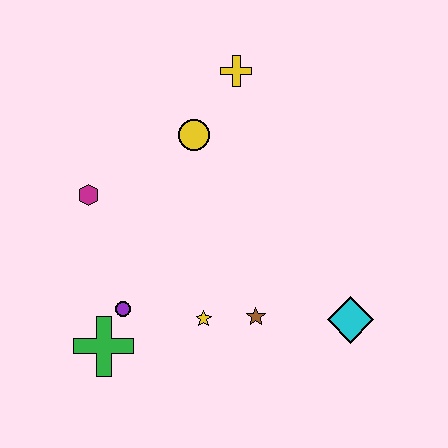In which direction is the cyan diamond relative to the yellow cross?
The cyan diamond is below the yellow cross.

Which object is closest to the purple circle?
The green cross is closest to the purple circle.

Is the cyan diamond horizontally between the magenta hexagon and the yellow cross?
No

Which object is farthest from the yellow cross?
The green cross is farthest from the yellow cross.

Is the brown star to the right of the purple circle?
Yes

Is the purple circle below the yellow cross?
Yes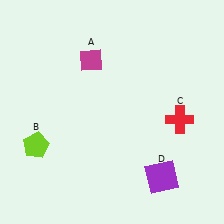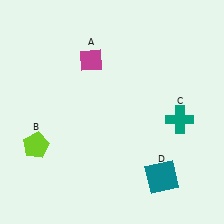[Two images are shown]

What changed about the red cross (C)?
In Image 1, C is red. In Image 2, it changed to teal.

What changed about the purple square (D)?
In Image 1, D is purple. In Image 2, it changed to teal.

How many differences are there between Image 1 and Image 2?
There are 2 differences between the two images.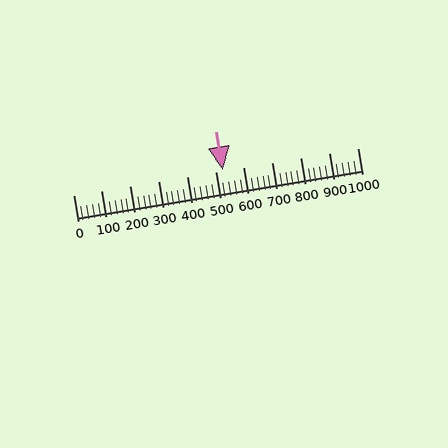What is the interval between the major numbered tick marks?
The major tick marks are spaced 100 units apart.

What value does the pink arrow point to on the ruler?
The pink arrow points to approximately 526.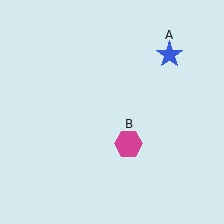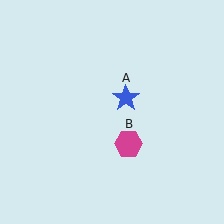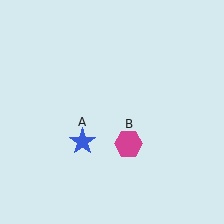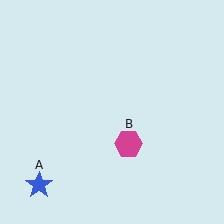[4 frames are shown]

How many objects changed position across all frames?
1 object changed position: blue star (object A).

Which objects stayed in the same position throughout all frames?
Magenta hexagon (object B) remained stationary.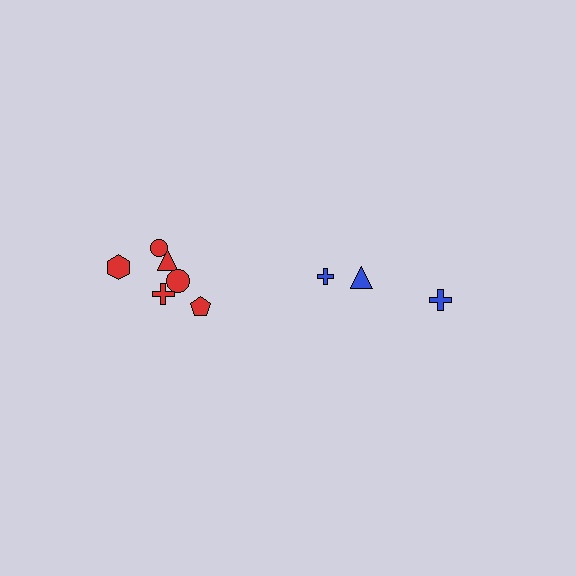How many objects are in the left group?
There are 6 objects.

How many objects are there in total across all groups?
There are 9 objects.